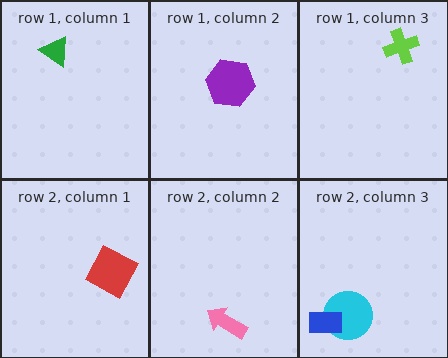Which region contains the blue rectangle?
The row 2, column 3 region.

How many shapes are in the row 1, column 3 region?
1.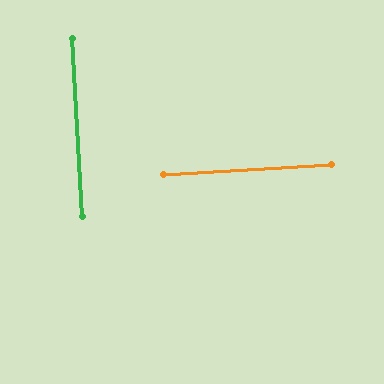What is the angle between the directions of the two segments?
Approximately 90 degrees.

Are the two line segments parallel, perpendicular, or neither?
Perpendicular — they meet at approximately 90°.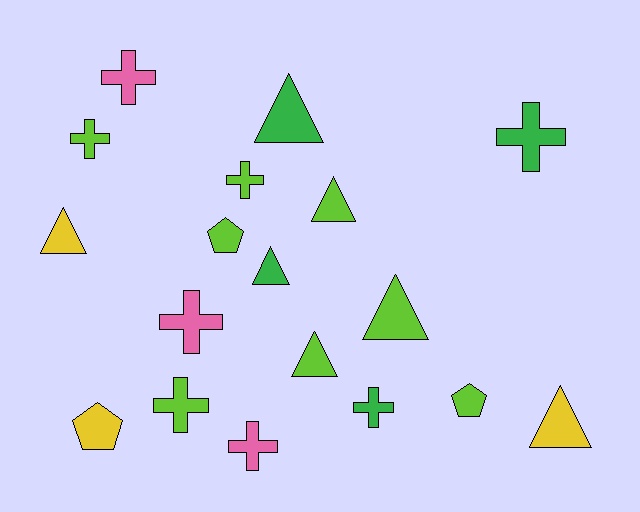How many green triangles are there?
There are 2 green triangles.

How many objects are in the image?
There are 18 objects.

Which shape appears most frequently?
Cross, with 8 objects.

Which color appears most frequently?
Lime, with 8 objects.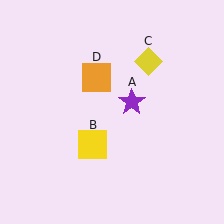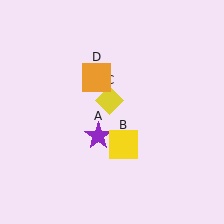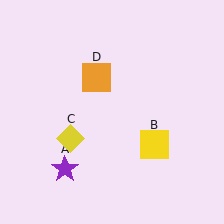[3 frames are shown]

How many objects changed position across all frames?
3 objects changed position: purple star (object A), yellow square (object B), yellow diamond (object C).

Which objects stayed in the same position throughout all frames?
Orange square (object D) remained stationary.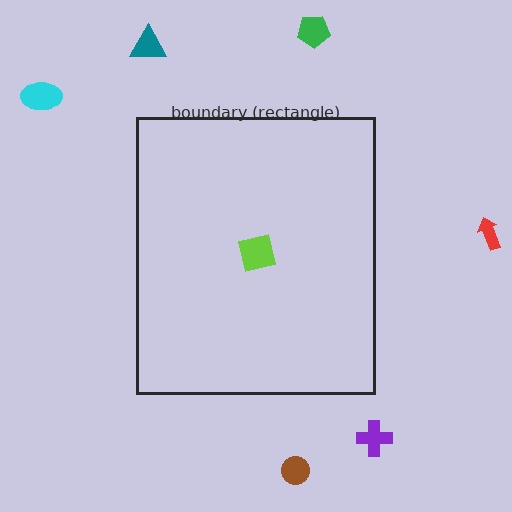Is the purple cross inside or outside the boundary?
Outside.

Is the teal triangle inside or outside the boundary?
Outside.